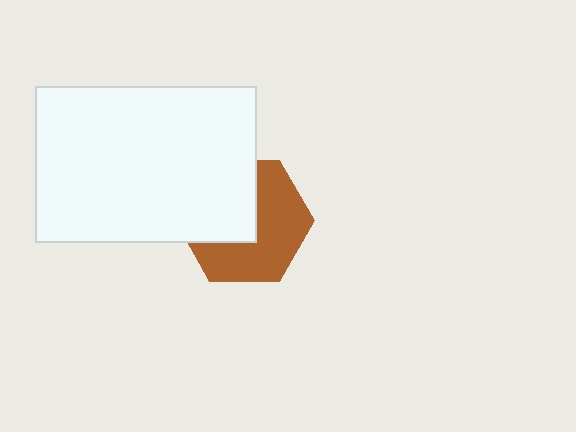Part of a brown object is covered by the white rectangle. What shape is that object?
It is a hexagon.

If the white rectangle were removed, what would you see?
You would see the complete brown hexagon.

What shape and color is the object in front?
The object in front is a white rectangle.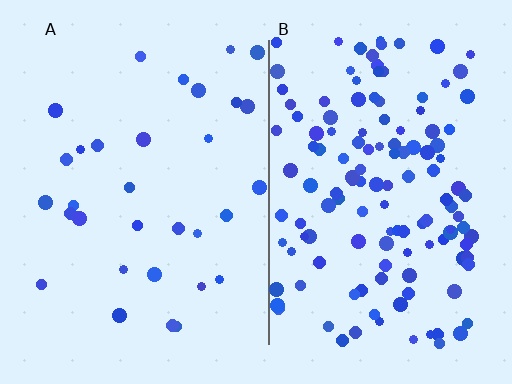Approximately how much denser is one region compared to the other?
Approximately 4.2× — region B over region A.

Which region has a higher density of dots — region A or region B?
B (the right).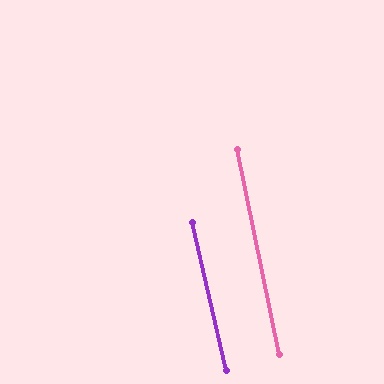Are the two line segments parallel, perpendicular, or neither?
Parallel — their directions differ by only 1.6°.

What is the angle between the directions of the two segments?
Approximately 2 degrees.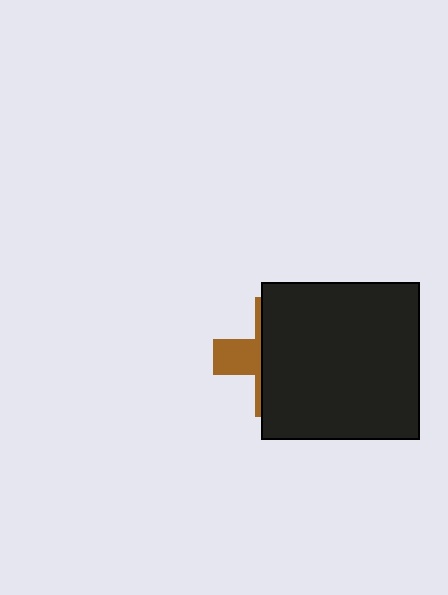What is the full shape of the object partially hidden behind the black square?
The partially hidden object is a brown cross.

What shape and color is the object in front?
The object in front is a black square.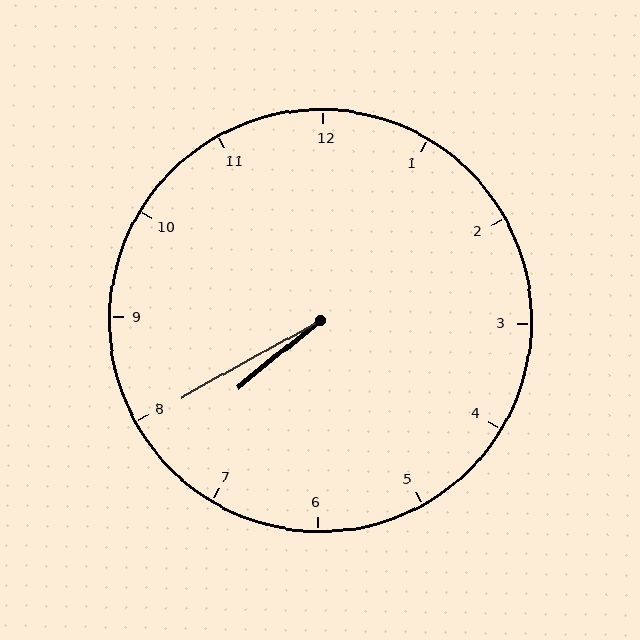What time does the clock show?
7:40.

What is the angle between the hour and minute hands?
Approximately 10 degrees.